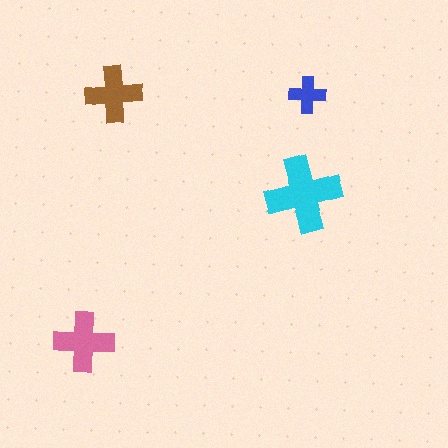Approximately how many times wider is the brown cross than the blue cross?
About 1.5 times wider.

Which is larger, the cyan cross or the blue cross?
The cyan one.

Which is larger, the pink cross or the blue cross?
The pink one.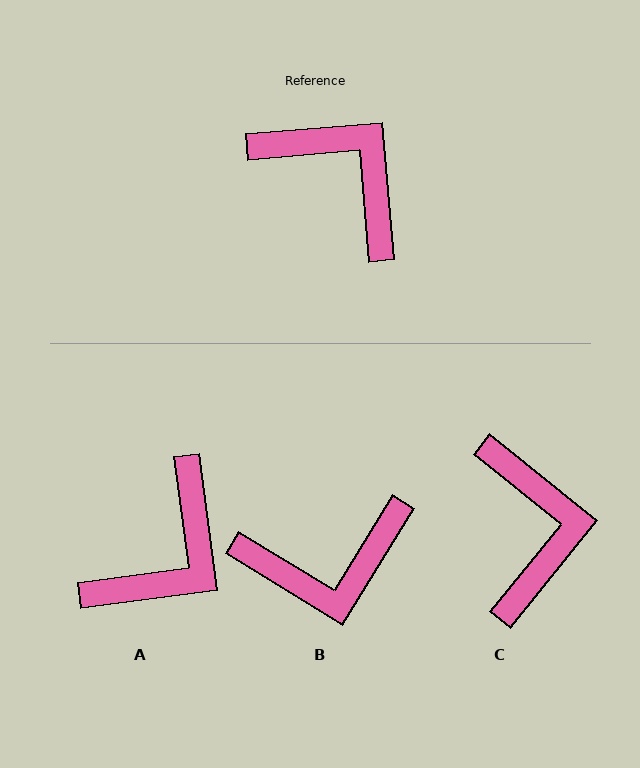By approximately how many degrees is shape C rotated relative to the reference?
Approximately 44 degrees clockwise.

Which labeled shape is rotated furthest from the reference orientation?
B, about 126 degrees away.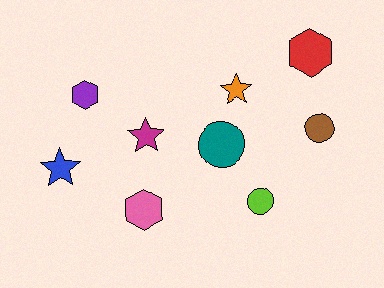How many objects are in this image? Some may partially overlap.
There are 9 objects.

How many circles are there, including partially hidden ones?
There are 3 circles.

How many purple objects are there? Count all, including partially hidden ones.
There is 1 purple object.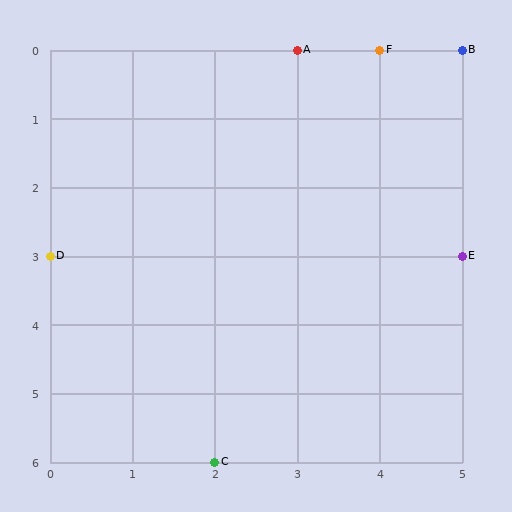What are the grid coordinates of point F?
Point F is at grid coordinates (4, 0).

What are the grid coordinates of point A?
Point A is at grid coordinates (3, 0).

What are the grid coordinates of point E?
Point E is at grid coordinates (5, 3).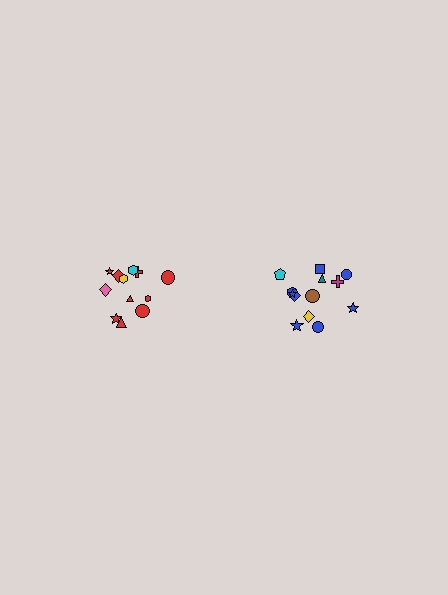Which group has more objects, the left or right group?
The right group.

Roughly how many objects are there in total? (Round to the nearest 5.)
Roughly 25 objects in total.